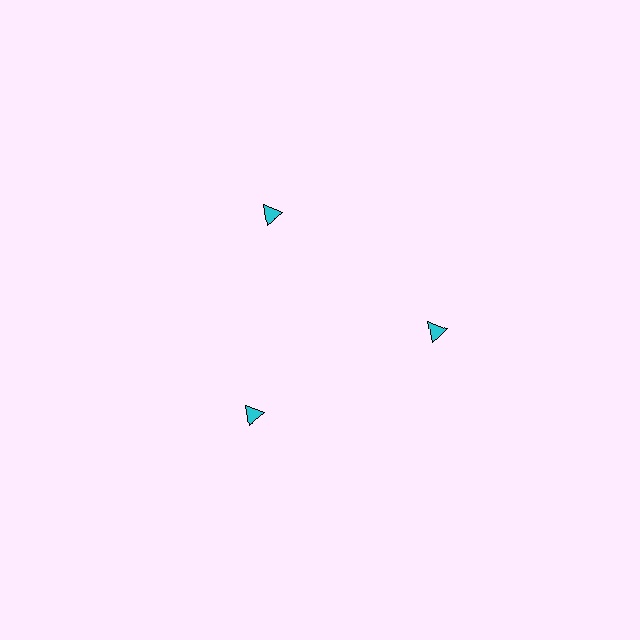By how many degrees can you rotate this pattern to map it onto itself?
The pattern maps onto itself every 120 degrees of rotation.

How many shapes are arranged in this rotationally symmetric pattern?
There are 3 shapes, arranged in 3 groups of 1.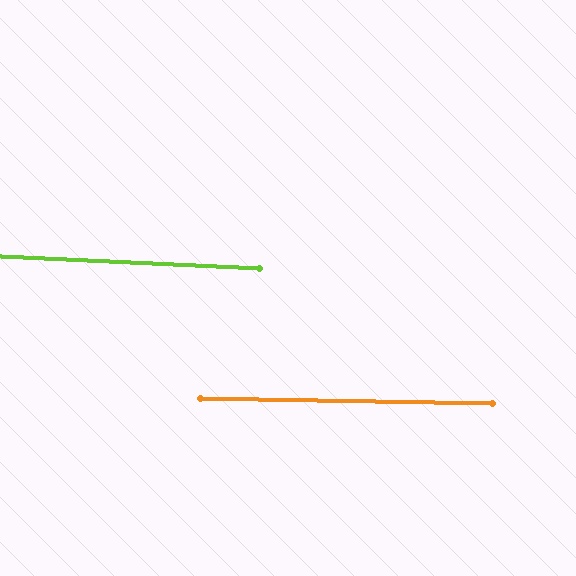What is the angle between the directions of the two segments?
Approximately 2 degrees.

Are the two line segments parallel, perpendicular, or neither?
Parallel — their directions differ by only 1.5°.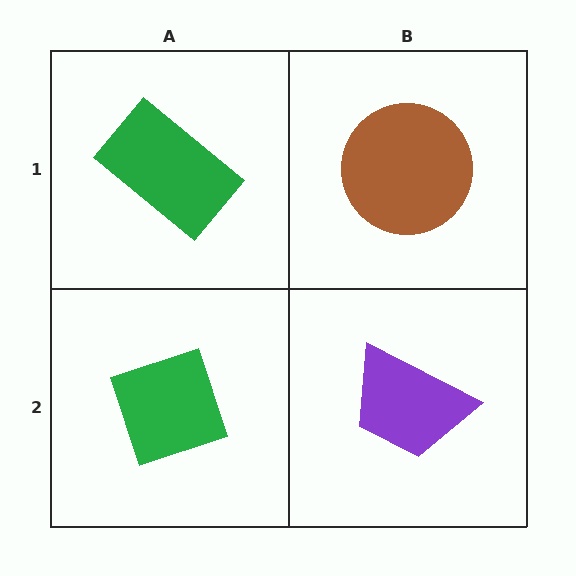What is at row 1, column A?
A green rectangle.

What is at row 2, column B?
A purple trapezoid.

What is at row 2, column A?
A green diamond.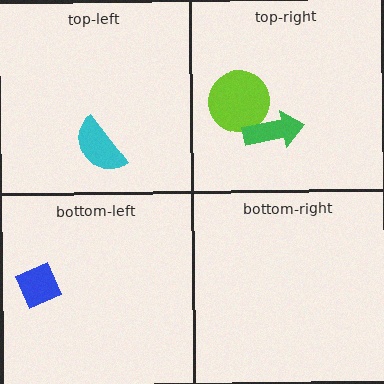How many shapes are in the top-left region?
1.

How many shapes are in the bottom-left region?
1.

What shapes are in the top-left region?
The cyan semicircle.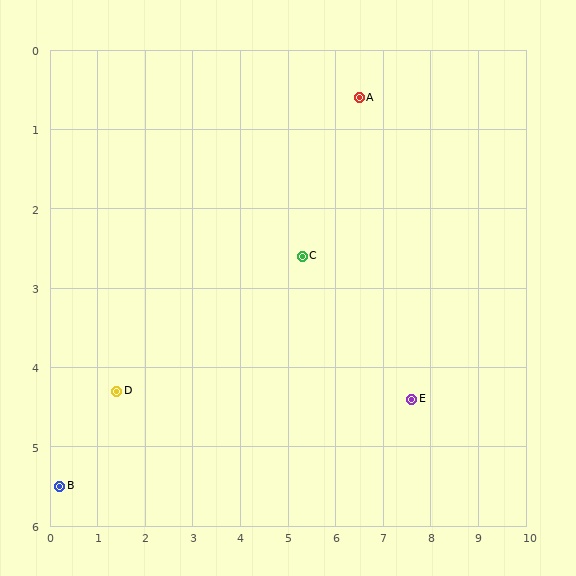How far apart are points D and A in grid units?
Points D and A are about 6.3 grid units apart.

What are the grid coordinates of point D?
Point D is at approximately (1.4, 4.3).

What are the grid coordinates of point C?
Point C is at approximately (5.3, 2.6).